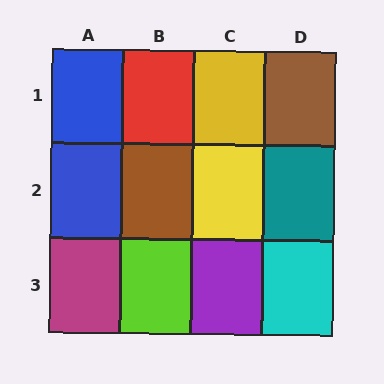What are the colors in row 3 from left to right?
Magenta, lime, purple, cyan.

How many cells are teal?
1 cell is teal.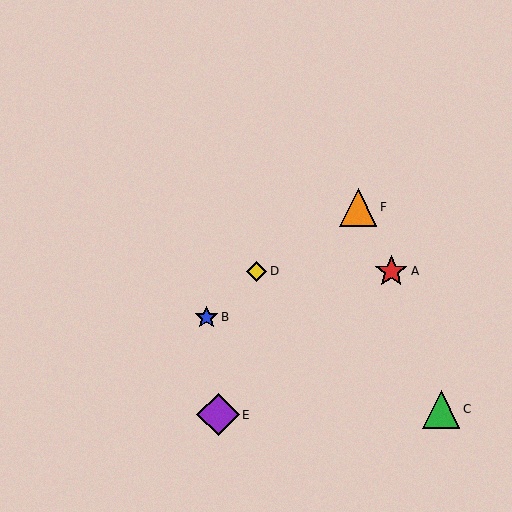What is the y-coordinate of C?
Object C is at y≈409.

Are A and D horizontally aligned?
Yes, both are at y≈271.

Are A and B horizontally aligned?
No, A is at y≈271 and B is at y≈317.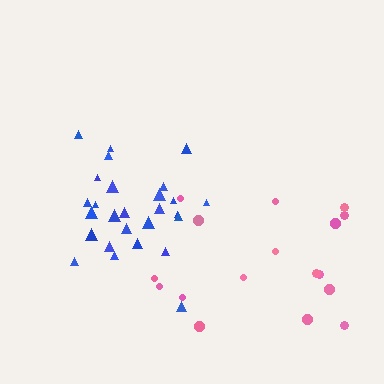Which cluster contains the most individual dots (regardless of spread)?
Blue (27).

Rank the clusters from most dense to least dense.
blue, pink.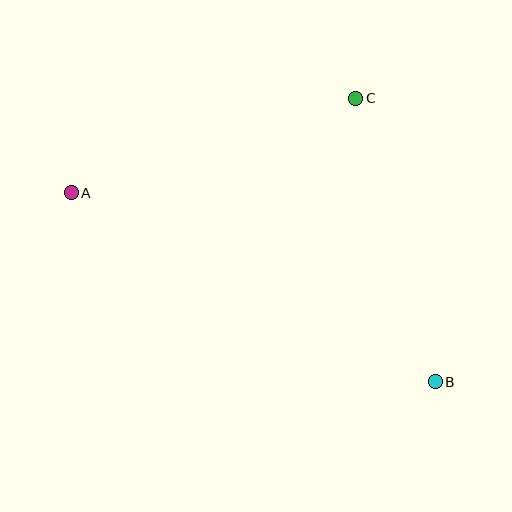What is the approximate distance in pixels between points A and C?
The distance between A and C is approximately 300 pixels.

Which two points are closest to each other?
Points B and C are closest to each other.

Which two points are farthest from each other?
Points A and B are farthest from each other.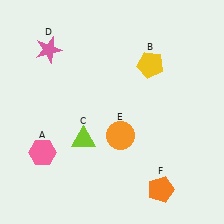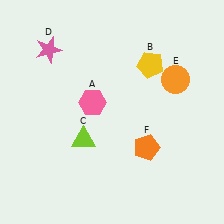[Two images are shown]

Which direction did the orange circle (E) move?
The orange circle (E) moved up.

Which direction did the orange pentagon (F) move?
The orange pentagon (F) moved up.